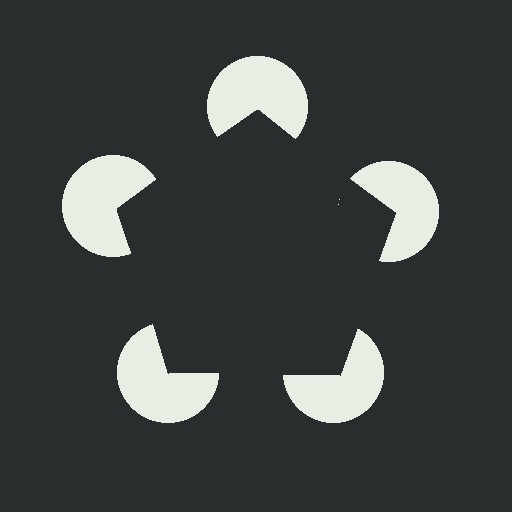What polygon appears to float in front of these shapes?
An illusory pentagon — its edges are inferred from the aligned wedge cuts in the pac-man discs, not physically drawn.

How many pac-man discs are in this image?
There are 5 — one at each vertex of the illusory pentagon.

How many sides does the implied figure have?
5 sides.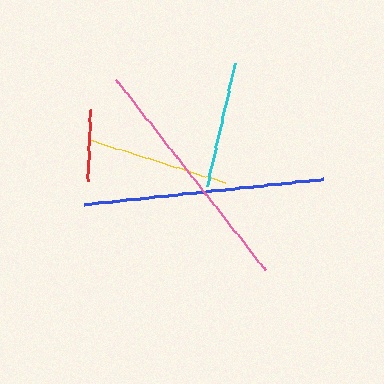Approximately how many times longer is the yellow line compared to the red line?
The yellow line is approximately 2.0 times the length of the red line.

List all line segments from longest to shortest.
From longest to shortest: pink, blue, yellow, cyan, red.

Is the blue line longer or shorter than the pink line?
The pink line is longer than the blue line.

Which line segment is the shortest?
The red line is the shortest at approximately 71 pixels.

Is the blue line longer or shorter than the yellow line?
The blue line is longer than the yellow line.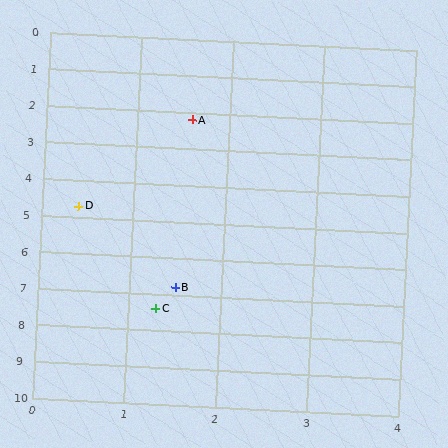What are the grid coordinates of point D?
Point D is at approximately (0.4, 4.7).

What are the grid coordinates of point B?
Point B is at approximately (1.5, 6.8).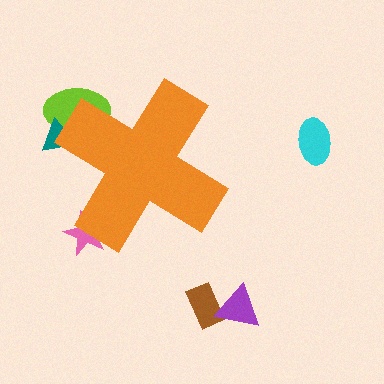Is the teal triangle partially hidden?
Yes, the teal triangle is partially hidden behind the orange cross.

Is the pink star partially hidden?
Yes, the pink star is partially hidden behind the orange cross.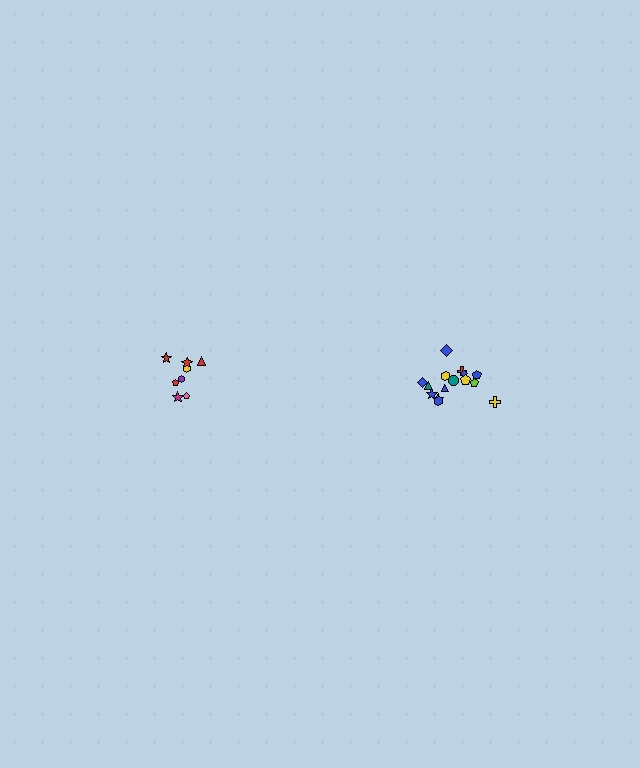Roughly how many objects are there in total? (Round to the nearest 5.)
Roughly 25 objects in total.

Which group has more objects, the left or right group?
The right group.